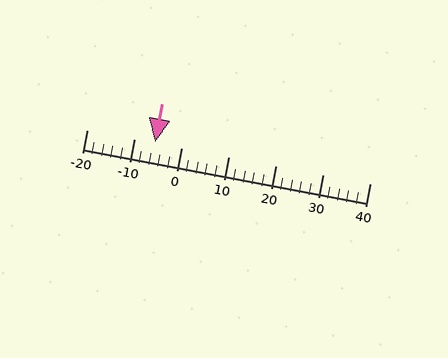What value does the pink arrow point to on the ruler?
The pink arrow points to approximately -6.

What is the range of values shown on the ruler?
The ruler shows values from -20 to 40.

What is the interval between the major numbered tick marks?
The major tick marks are spaced 10 units apart.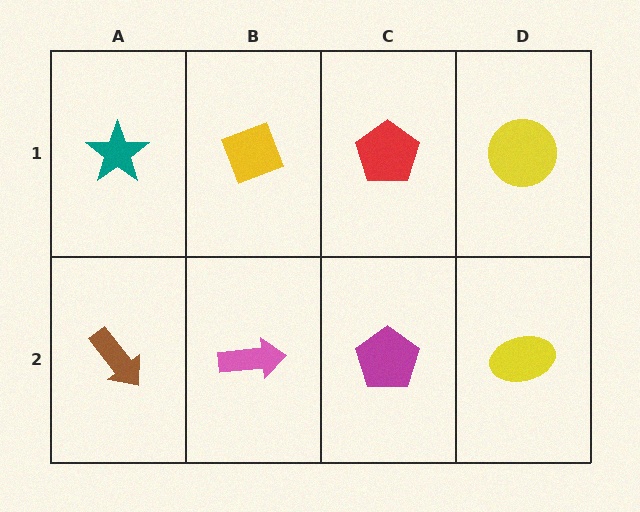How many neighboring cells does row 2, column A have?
2.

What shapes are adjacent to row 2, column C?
A red pentagon (row 1, column C), a pink arrow (row 2, column B), a yellow ellipse (row 2, column D).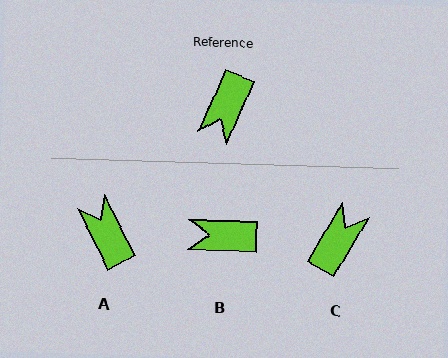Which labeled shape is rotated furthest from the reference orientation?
C, about 173 degrees away.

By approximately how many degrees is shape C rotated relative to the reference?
Approximately 173 degrees counter-clockwise.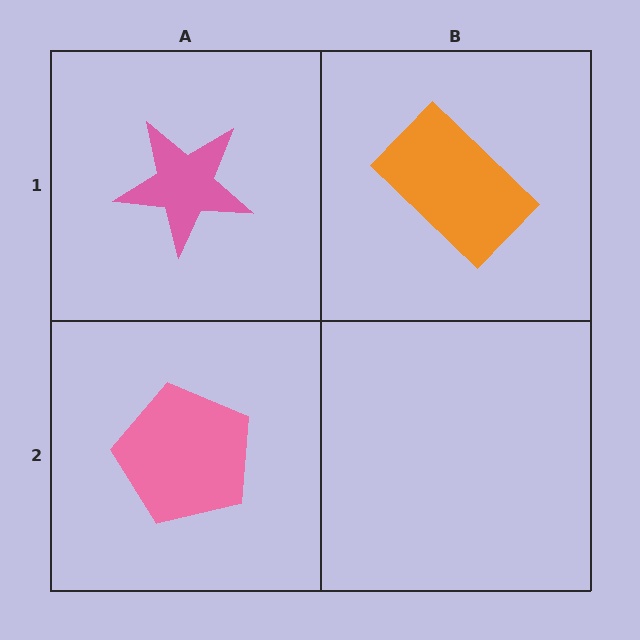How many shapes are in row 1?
2 shapes.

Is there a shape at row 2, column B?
No, that cell is empty.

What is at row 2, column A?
A pink pentagon.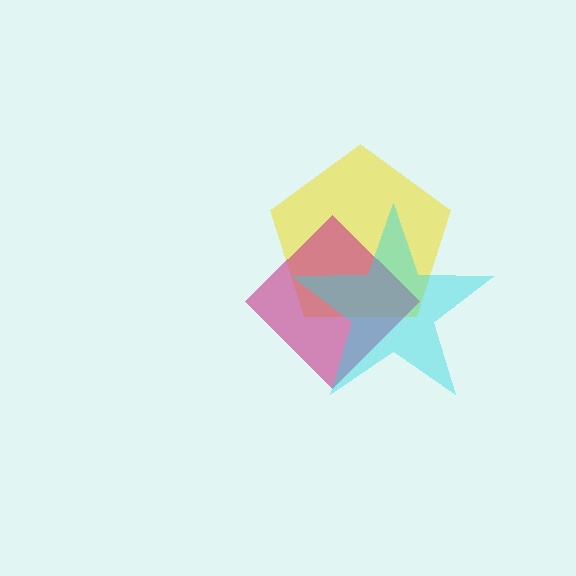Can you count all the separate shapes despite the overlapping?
Yes, there are 3 separate shapes.